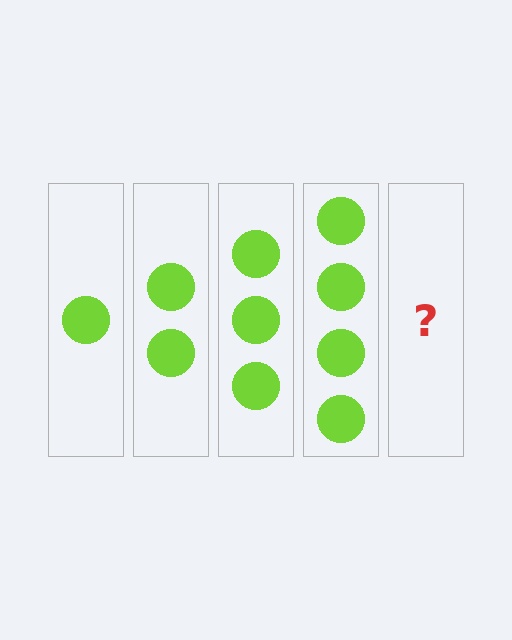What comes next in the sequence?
The next element should be 5 circles.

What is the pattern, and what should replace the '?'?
The pattern is that each step adds one more circle. The '?' should be 5 circles.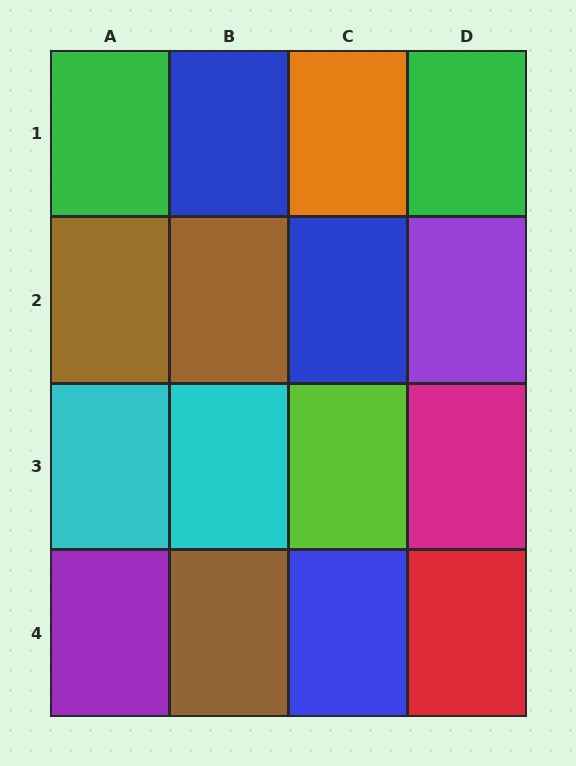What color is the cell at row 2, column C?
Blue.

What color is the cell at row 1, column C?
Orange.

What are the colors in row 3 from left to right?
Cyan, cyan, lime, magenta.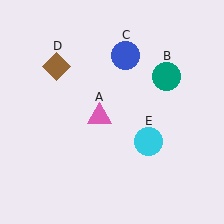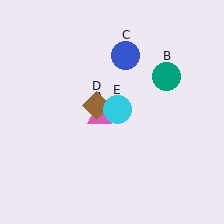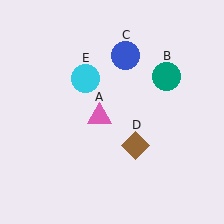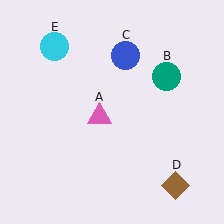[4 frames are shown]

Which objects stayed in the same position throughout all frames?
Pink triangle (object A) and teal circle (object B) and blue circle (object C) remained stationary.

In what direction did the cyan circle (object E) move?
The cyan circle (object E) moved up and to the left.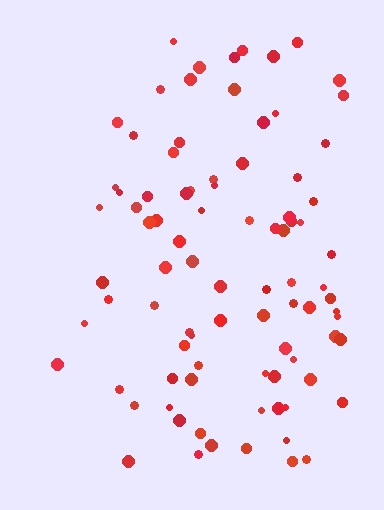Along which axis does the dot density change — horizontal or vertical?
Horizontal.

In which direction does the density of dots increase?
From left to right, with the right side densest.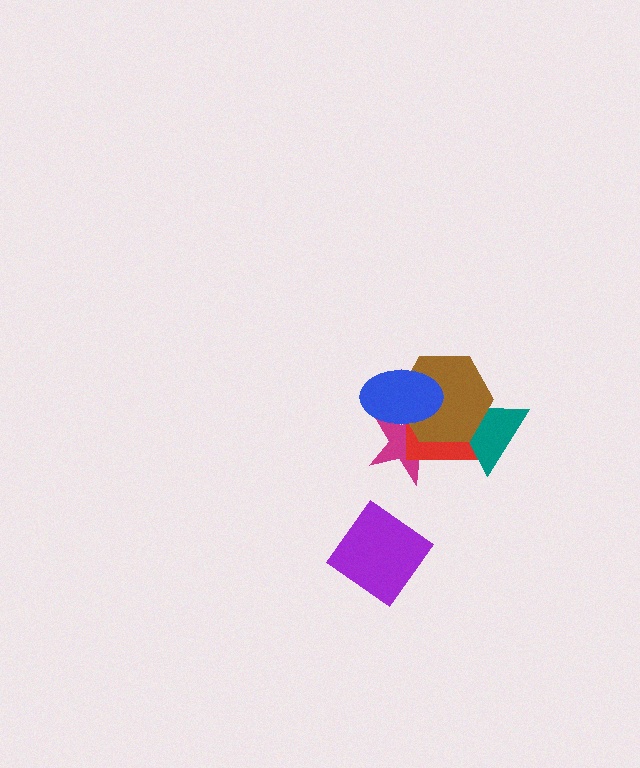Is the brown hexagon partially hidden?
Yes, it is partially covered by another shape.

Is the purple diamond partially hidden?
No, no other shape covers it.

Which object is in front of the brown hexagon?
The blue ellipse is in front of the brown hexagon.